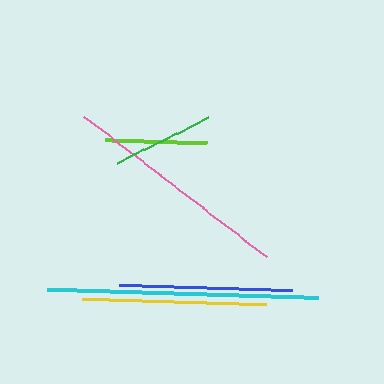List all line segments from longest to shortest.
From longest to shortest: cyan, pink, yellow, blue, lime, green.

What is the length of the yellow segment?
The yellow segment is approximately 184 pixels long.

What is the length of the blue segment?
The blue segment is approximately 174 pixels long.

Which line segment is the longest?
The cyan line is the longest at approximately 271 pixels.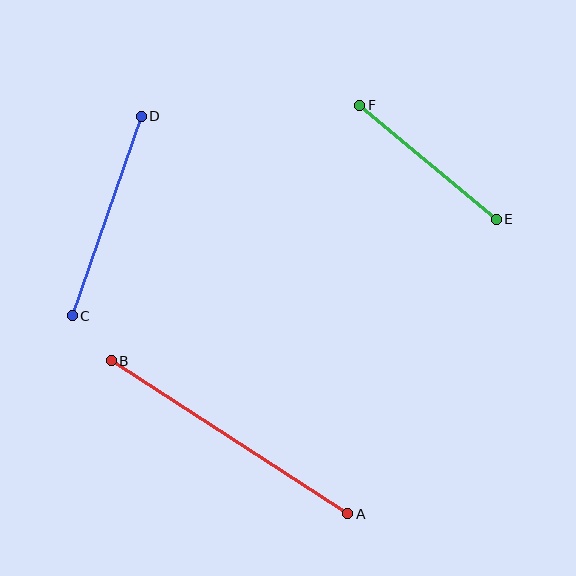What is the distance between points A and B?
The distance is approximately 282 pixels.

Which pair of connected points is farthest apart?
Points A and B are farthest apart.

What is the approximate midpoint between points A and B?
The midpoint is at approximately (230, 437) pixels.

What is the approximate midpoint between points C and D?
The midpoint is at approximately (107, 216) pixels.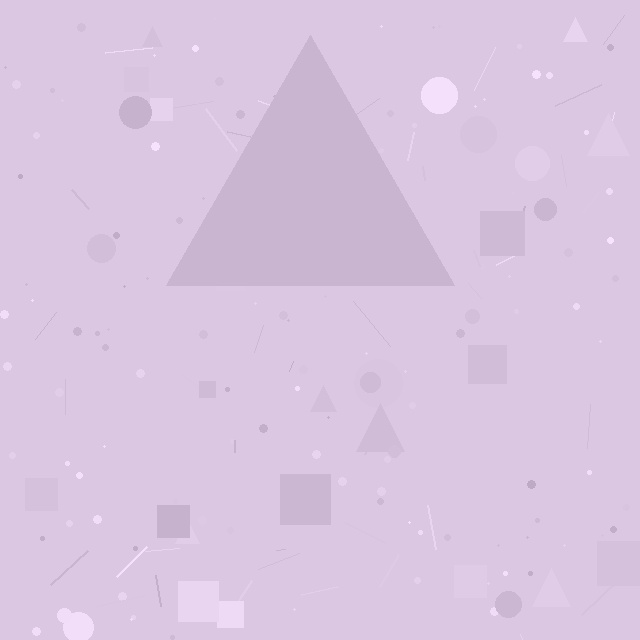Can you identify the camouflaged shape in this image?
The camouflaged shape is a triangle.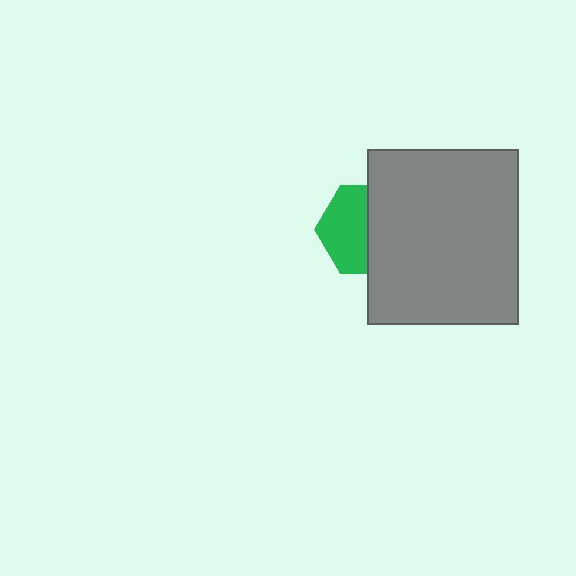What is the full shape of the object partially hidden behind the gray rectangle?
The partially hidden object is a green hexagon.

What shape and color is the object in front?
The object in front is a gray rectangle.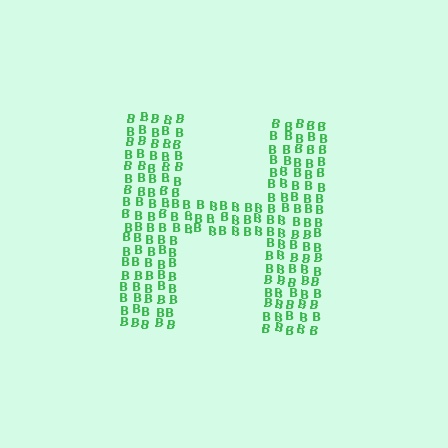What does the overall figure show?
The overall figure shows the letter H.